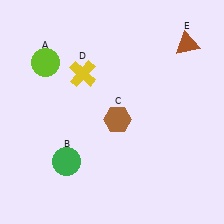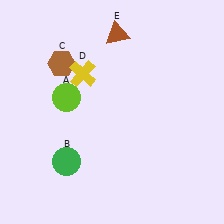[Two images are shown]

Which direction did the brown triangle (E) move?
The brown triangle (E) moved left.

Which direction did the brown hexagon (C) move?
The brown hexagon (C) moved left.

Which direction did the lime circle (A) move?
The lime circle (A) moved down.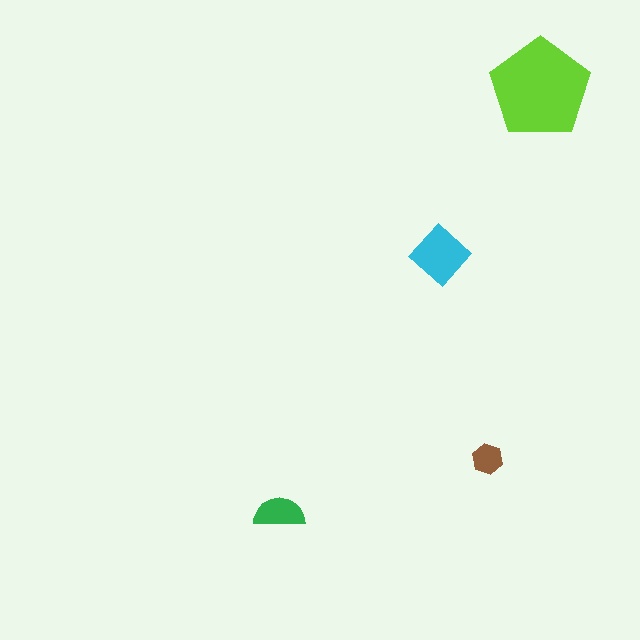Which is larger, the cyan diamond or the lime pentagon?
The lime pentagon.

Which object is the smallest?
The brown hexagon.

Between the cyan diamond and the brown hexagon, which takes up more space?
The cyan diamond.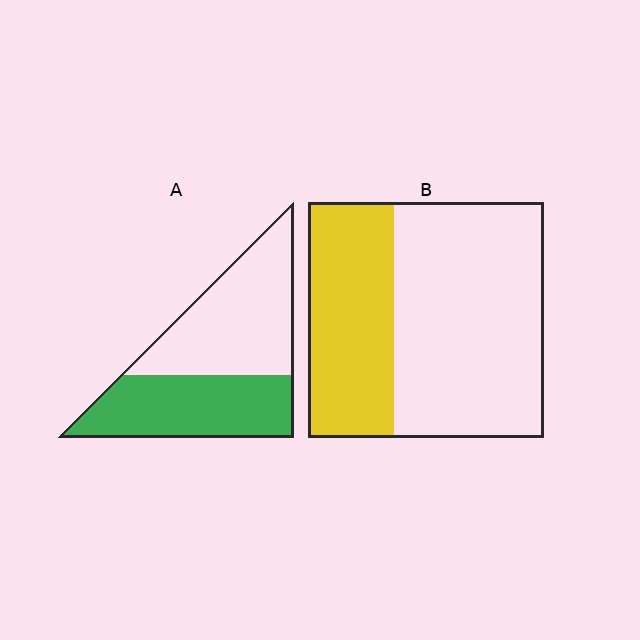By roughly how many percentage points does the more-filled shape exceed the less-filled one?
By roughly 10 percentage points (A over B).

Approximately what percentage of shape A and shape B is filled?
A is approximately 45% and B is approximately 35%.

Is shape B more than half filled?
No.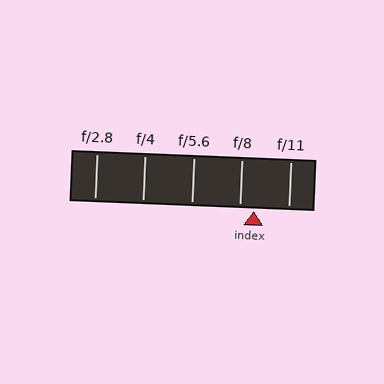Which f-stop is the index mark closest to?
The index mark is closest to f/8.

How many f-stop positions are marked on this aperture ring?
There are 5 f-stop positions marked.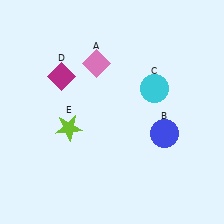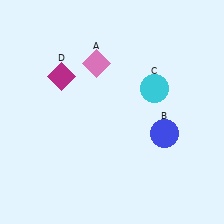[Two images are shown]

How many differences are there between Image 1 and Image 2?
There is 1 difference between the two images.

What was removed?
The lime star (E) was removed in Image 2.